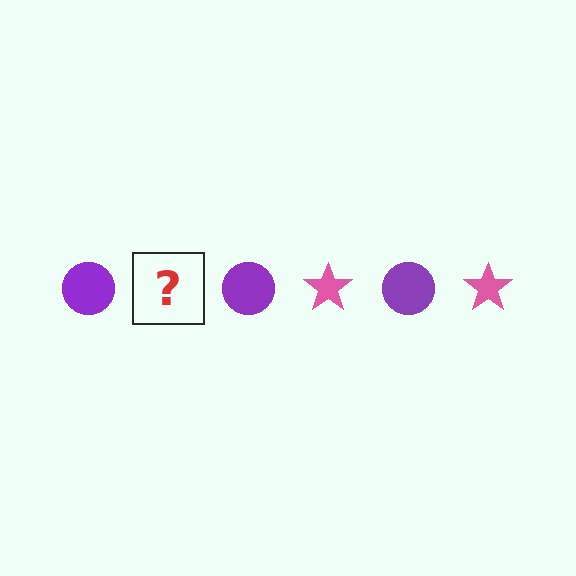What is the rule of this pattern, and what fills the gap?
The rule is that the pattern alternates between purple circle and pink star. The gap should be filled with a pink star.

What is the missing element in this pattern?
The missing element is a pink star.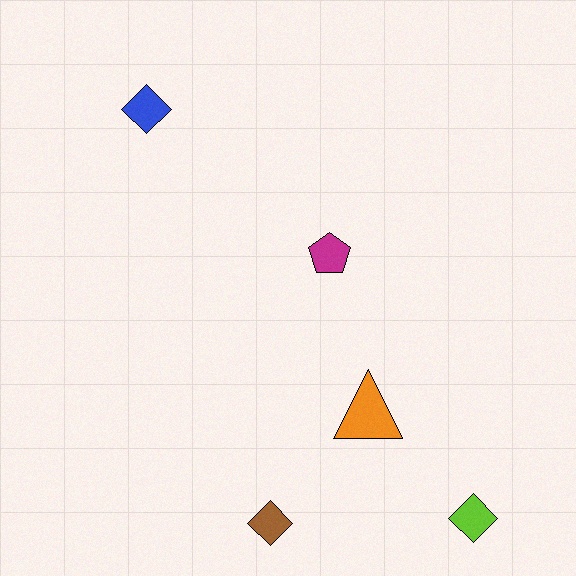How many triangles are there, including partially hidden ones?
There is 1 triangle.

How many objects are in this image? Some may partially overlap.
There are 5 objects.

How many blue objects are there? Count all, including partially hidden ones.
There is 1 blue object.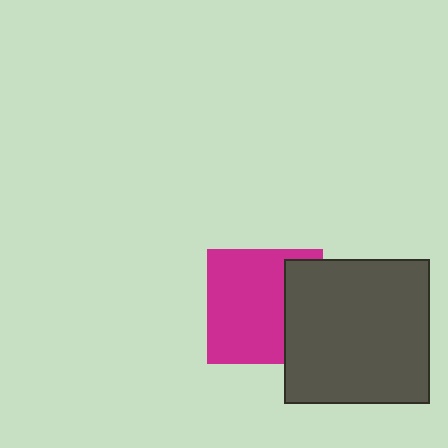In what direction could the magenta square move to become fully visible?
The magenta square could move left. That would shift it out from behind the dark gray square entirely.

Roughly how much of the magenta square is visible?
Most of it is visible (roughly 69%).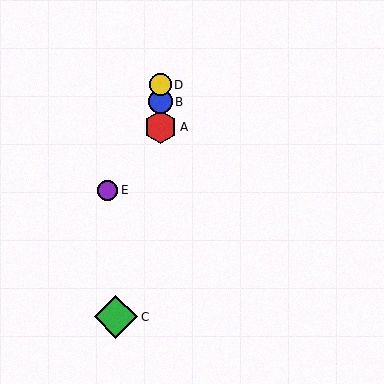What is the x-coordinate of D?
Object D is at x≈160.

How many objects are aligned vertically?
3 objects (A, B, D) are aligned vertically.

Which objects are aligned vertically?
Objects A, B, D are aligned vertically.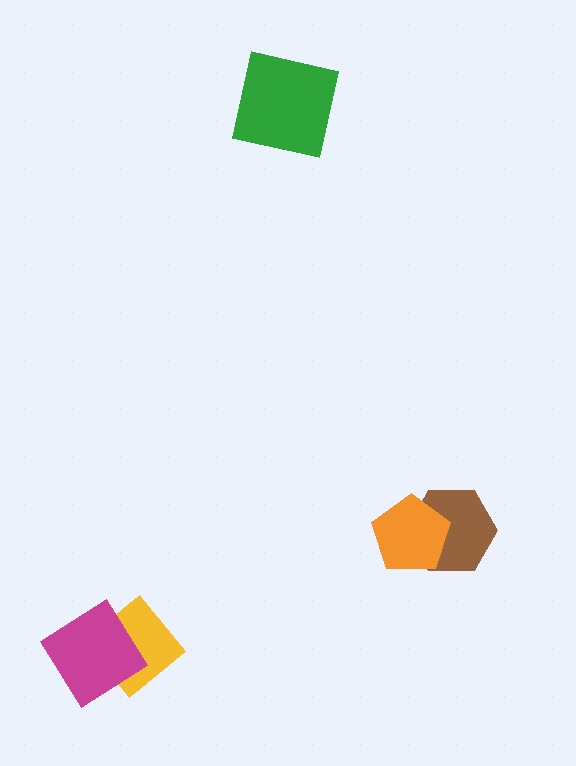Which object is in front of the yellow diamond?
The magenta diamond is in front of the yellow diamond.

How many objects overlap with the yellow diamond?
1 object overlaps with the yellow diamond.